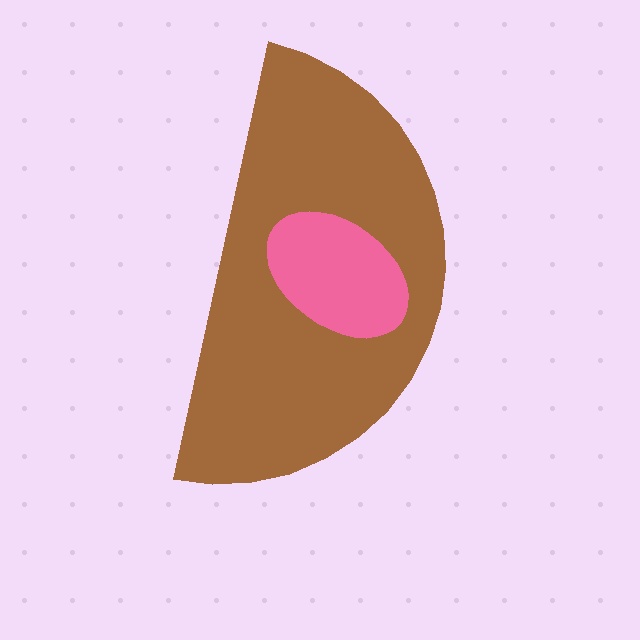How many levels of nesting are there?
2.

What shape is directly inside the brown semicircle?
The pink ellipse.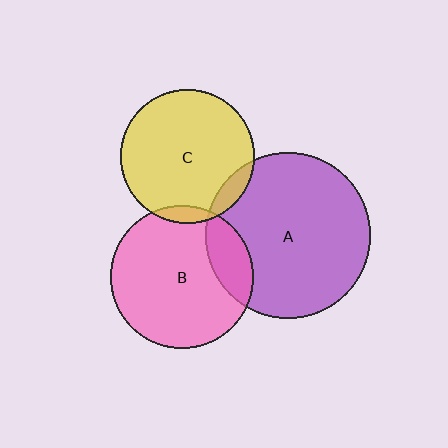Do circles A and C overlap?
Yes.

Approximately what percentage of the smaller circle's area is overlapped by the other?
Approximately 10%.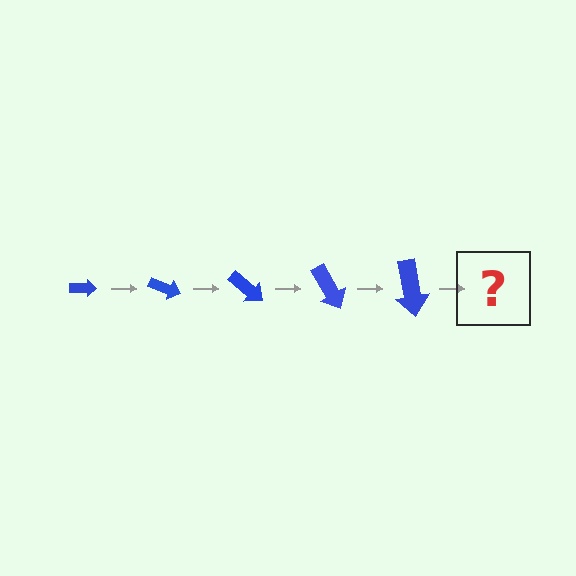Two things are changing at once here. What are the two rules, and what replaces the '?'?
The two rules are that the arrow grows larger each step and it rotates 20 degrees each step. The '?' should be an arrow, larger than the previous one and rotated 100 degrees from the start.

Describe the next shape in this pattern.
It should be an arrow, larger than the previous one and rotated 100 degrees from the start.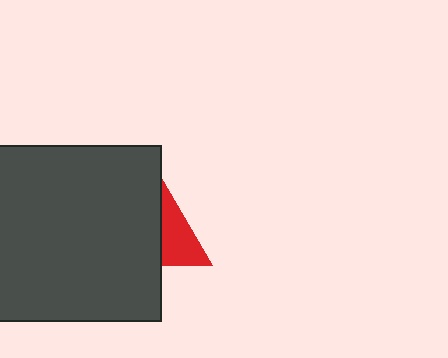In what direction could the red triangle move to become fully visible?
The red triangle could move right. That would shift it out from behind the dark gray square entirely.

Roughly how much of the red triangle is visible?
A small part of it is visible (roughly 38%).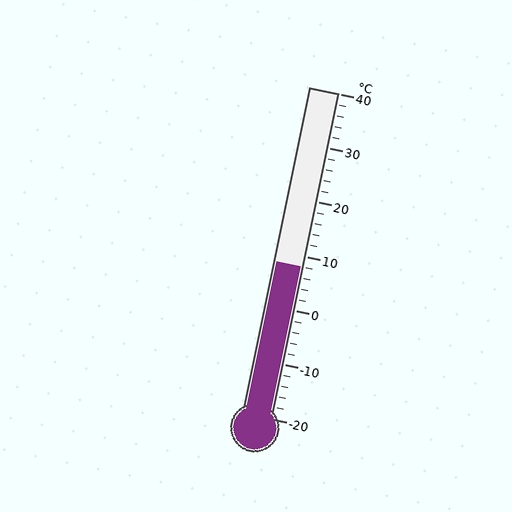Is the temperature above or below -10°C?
The temperature is above -10°C.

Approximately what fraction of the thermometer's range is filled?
The thermometer is filled to approximately 45% of its range.